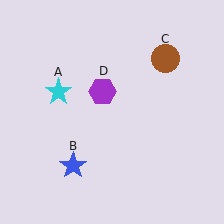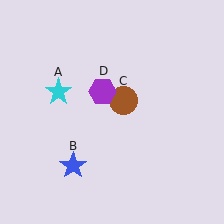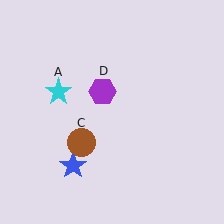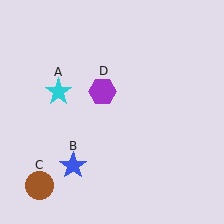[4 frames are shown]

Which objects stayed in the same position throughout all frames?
Cyan star (object A) and blue star (object B) and purple hexagon (object D) remained stationary.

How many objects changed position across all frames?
1 object changed position: brown circle (object C).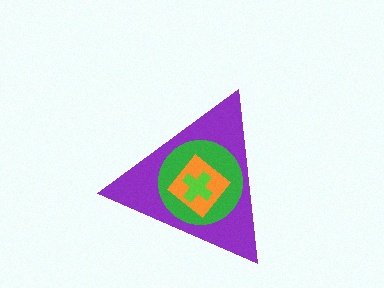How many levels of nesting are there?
4.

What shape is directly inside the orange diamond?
The lime cross.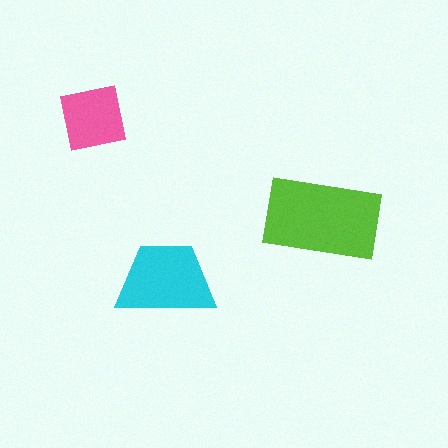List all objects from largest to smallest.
The lime rectangle, the cyan trapezoid, the pink square.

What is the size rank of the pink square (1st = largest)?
3rd.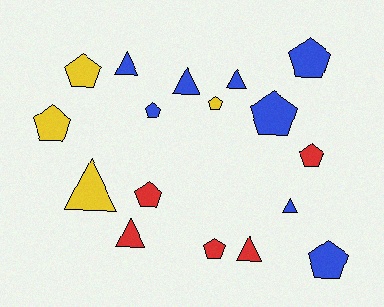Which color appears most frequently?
Blue, with 8 objects.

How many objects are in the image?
There are 17 objects.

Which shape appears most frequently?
Pentagon, with 10 objects.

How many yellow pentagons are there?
There are 3 yellow pentagons.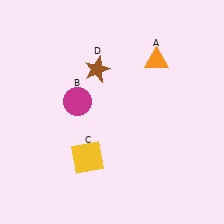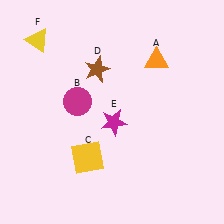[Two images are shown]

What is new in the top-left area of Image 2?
A yellow triangle (F) was added in the top-left area of Image 2.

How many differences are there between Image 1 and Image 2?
There are 2 differences between the two images.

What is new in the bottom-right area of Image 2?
A magenta star (E) was added in the bottom-right area of Image 2.